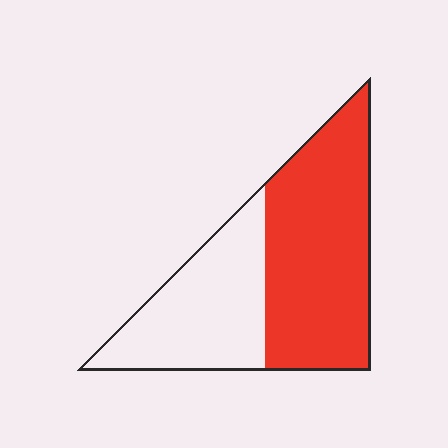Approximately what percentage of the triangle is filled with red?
Approximately 60%.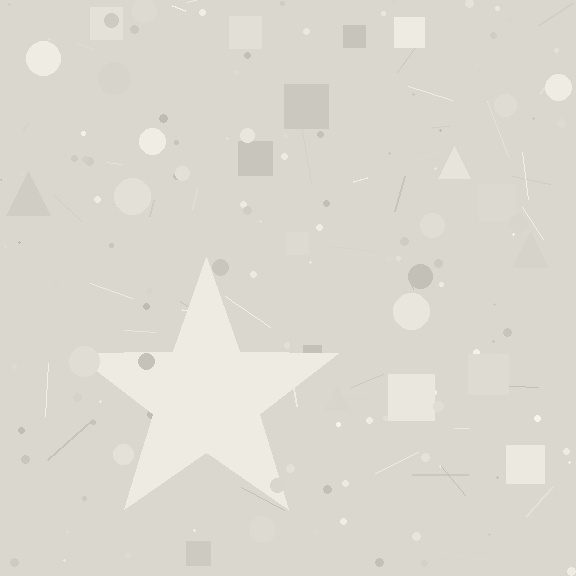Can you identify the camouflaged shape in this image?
The camouflaged shape is a star.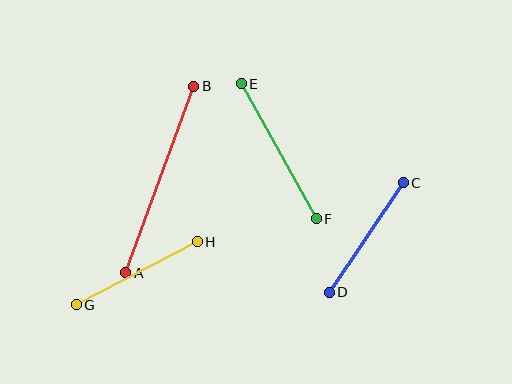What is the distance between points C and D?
The distance is approximately 132 pixels.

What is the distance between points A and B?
The distance is approximately 198 pixels.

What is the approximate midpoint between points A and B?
The midpoint is at approximately (160, 179) pixels.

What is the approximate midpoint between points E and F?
The midpoint is at approximately (279, 151) pixels.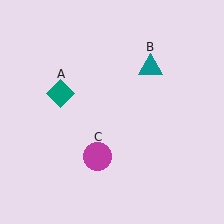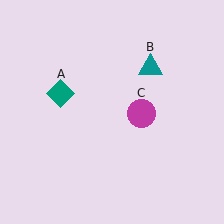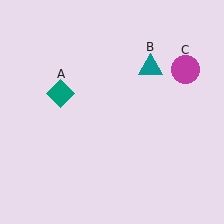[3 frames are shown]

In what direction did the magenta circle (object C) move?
The magenta circle (object C) moved up and to the right.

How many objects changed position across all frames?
1 object changed position: magenta circle (object C).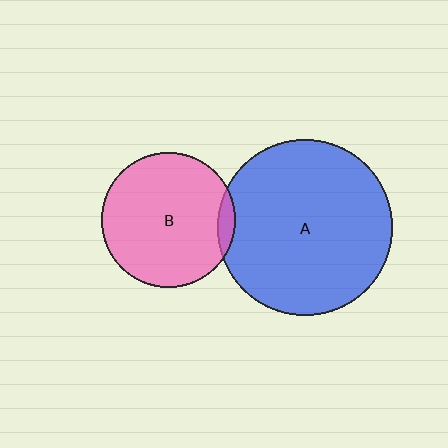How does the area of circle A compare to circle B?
Approximately 1.7 times.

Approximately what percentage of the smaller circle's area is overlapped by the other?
Approximately 5%.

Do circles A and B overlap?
Yes.